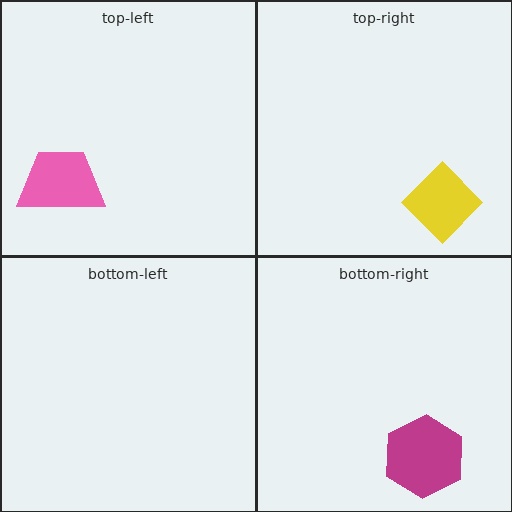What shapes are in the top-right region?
The yellow diamond.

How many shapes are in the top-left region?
1.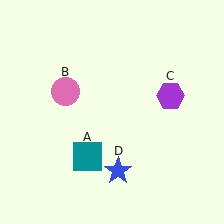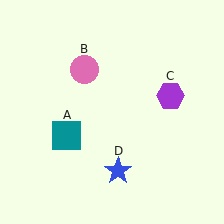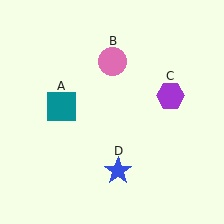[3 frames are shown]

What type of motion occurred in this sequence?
The teal square (object A), pink circle (object B) rotated clockwise around the center of the scene.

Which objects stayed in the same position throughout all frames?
Purple hexagon (object C) and blue star (object D) remained stationary.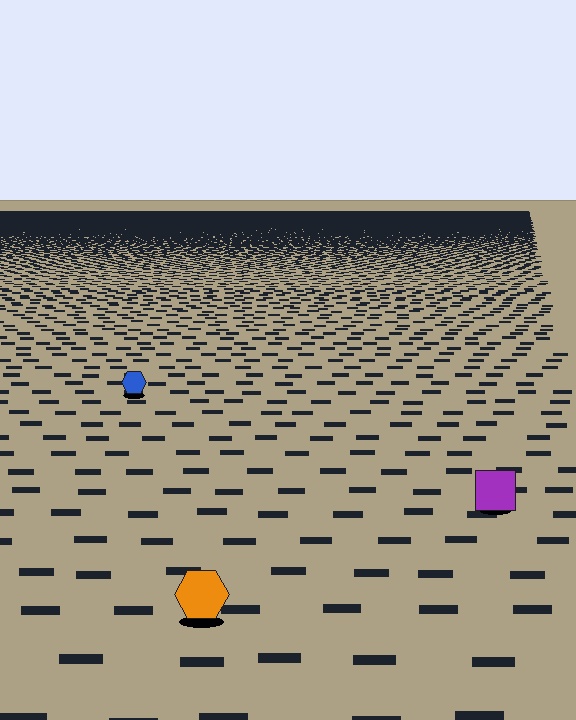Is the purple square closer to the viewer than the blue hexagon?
Yes. The purple square is closer — you can tell from the texture gradient: the ground texture is coarser near it.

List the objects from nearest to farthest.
From nearest to farthest: the orange hexagon, the purple square, the blue hexagon.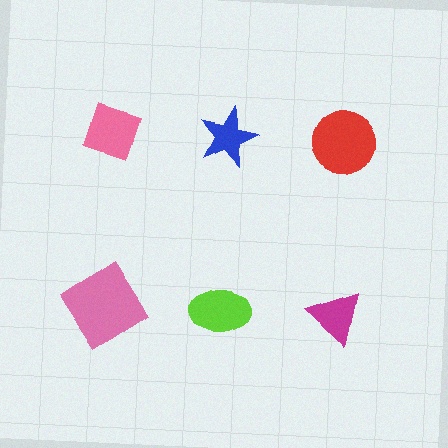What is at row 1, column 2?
A blue star.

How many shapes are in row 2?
3 shapes.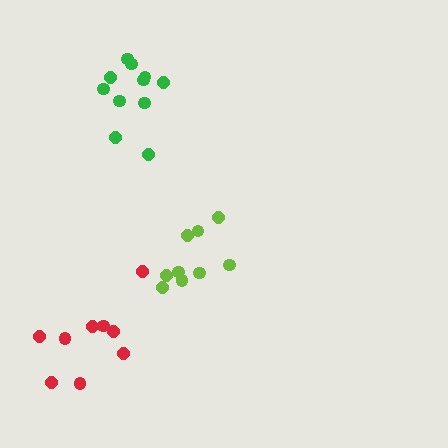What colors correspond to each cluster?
The clusters are colored: red, green, lime.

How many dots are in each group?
Group 1: 9 dots, Group 2: 11 dots, Group 3: 9 dots (29 total).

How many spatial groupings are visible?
There are 3 spatial groupings.